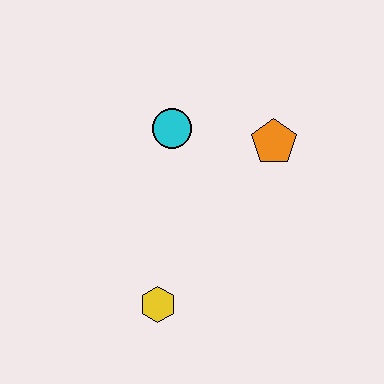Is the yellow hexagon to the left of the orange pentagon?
Yes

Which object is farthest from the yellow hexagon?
The orange pentagon is farthest from the yellow hexagon.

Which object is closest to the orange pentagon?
The cyan circle is closest to the orange pentagon.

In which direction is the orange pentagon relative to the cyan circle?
The orange pentagon is to the right of the cyan circle.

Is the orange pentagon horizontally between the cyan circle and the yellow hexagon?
No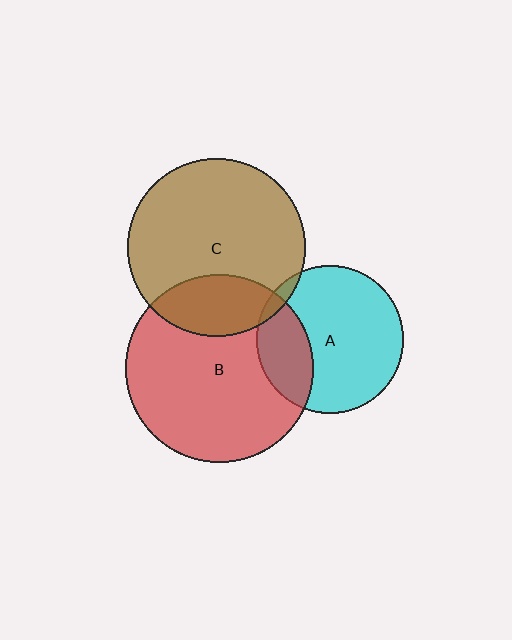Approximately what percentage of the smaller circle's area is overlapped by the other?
Approximately 25%.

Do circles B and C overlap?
Yes.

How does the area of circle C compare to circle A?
Approximately 1.5 times.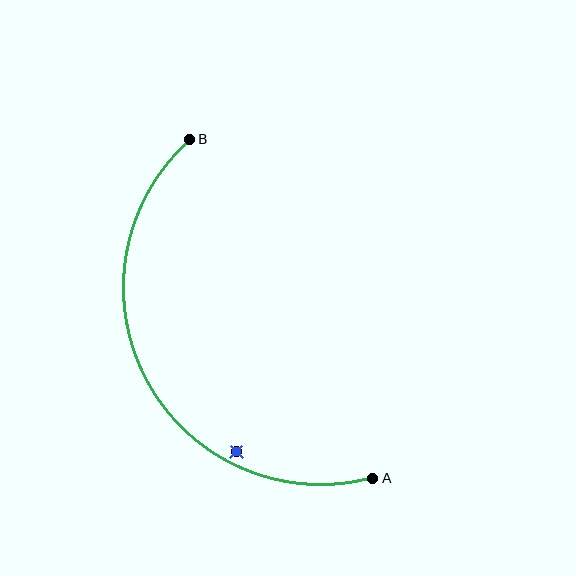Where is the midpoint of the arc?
The arc midpoint is the point on the curve farthest from the straight line joining A and B. It sits to the left of that line.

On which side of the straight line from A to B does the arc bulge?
The arc bulges to the left of the straight line connecting A and B.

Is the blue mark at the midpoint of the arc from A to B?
No — the blue mark does not lie on the arc at all. It sits slightly inside the curve.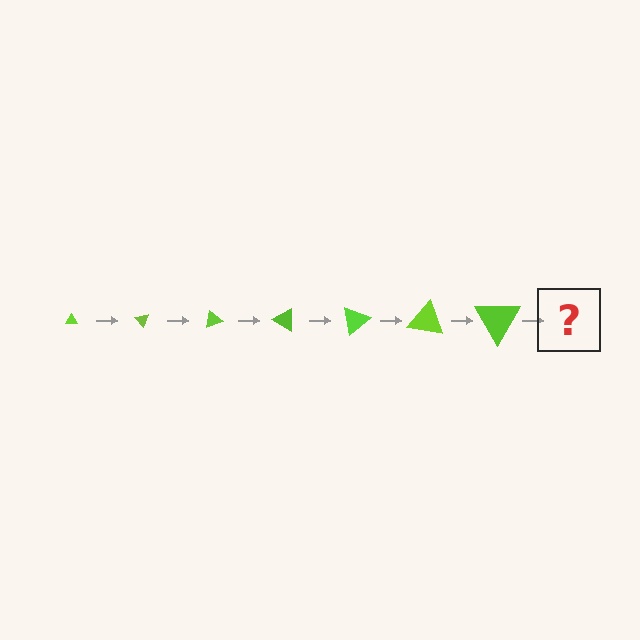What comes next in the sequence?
The next element should be a triangle, larger than the previous one and rotated 350 degrees from the start.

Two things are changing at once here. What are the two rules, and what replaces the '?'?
The two rules are that the triangle grows larger each step and it rotates 50 degrees each step. The '?' should be a triangle, larger than the previous one and rotated 350 degrees from the start.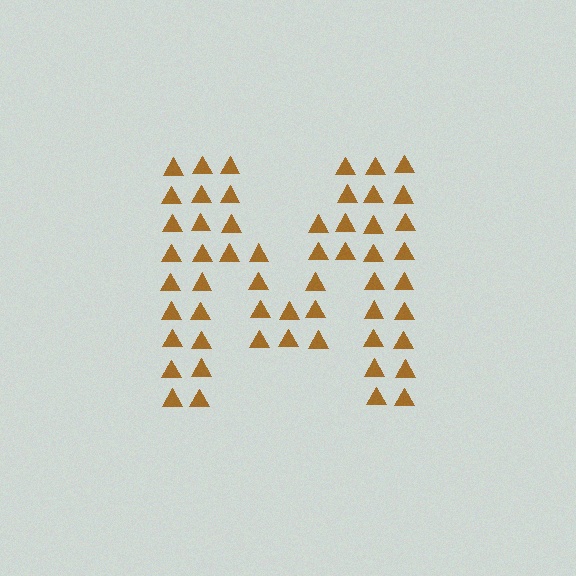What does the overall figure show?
The overall figure shows the letter M.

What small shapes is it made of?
It is made of small triangles.